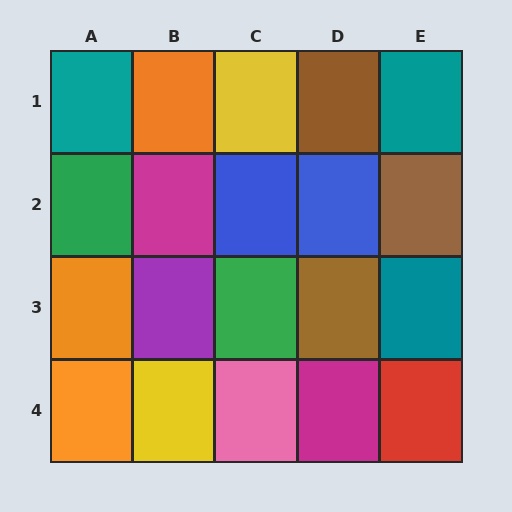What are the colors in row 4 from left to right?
Orange, yellow, pink, magenta, red.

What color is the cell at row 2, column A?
Green.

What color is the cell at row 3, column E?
Teal.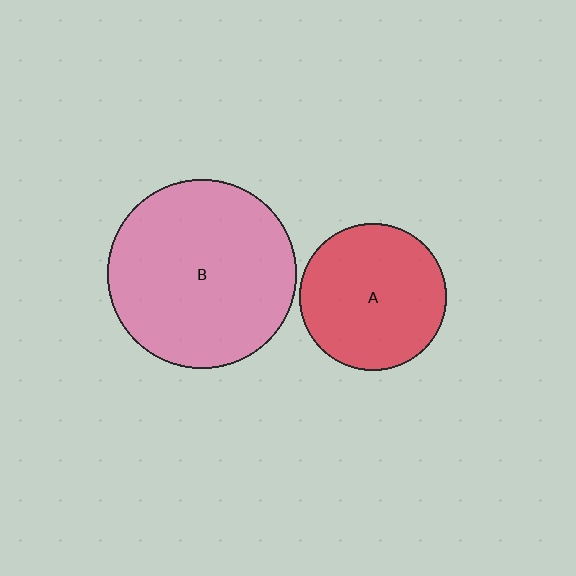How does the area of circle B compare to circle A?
Approximately 1.6 times.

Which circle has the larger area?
Circle B (pink).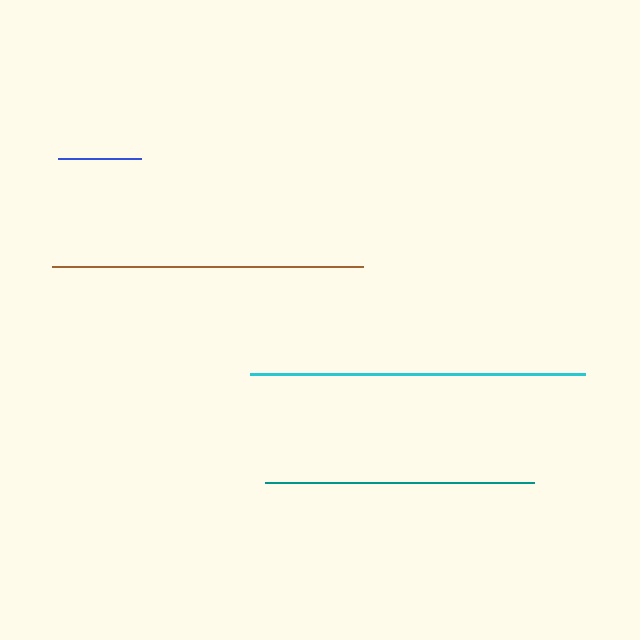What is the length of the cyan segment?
The cyan segment is approximately 335 pixels long.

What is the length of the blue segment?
The blue segment is approximately 84 pixels long.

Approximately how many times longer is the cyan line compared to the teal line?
The cyan line is approximately 1.2 times the length of the teal line.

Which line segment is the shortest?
The blue line is the shortest at approximately 84 pixels.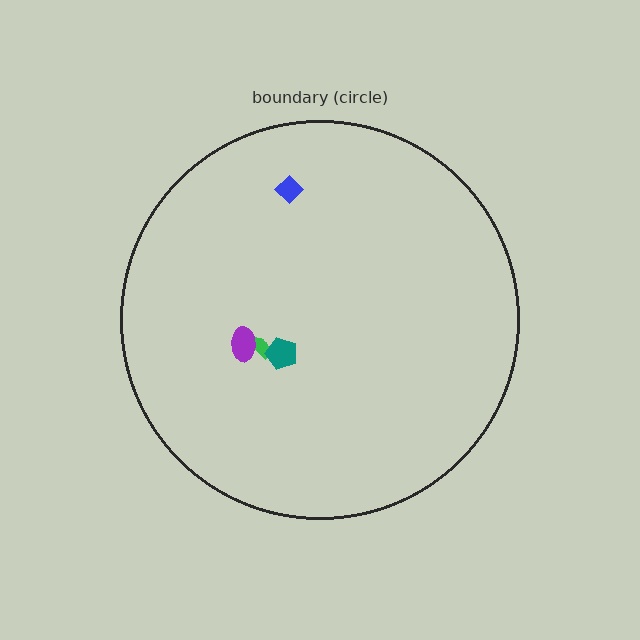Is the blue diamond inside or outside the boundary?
Inside.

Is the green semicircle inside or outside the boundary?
Inside.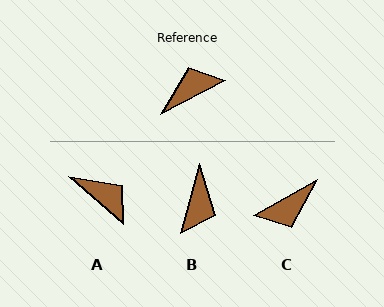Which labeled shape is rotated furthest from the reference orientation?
C, about 178 degrees away.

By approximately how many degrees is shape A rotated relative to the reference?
Approximately 69 degrees clockwise.